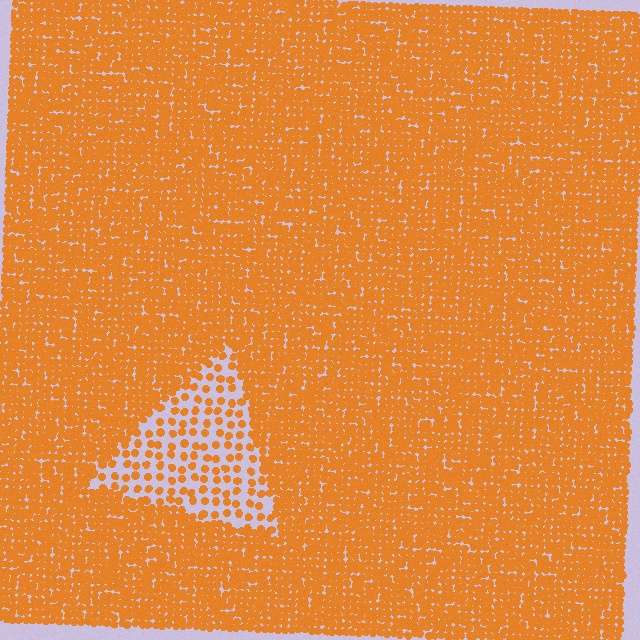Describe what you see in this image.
The image contains small orange elements arranged at two different densities. A triangle-shaped region is visible where the elements are less densely packed than the surrounding area.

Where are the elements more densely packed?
The elements are more densely packed outside the triangle boundary.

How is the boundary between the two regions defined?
The boundary is defined by a change in element density (approximately 2.8x ratio). All elements are the same color, size, and shape.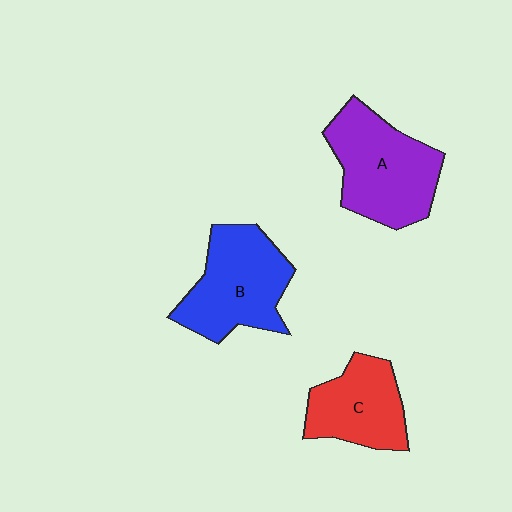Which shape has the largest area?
Shape A (purple).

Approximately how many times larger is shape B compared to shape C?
Approximately 1.3 times.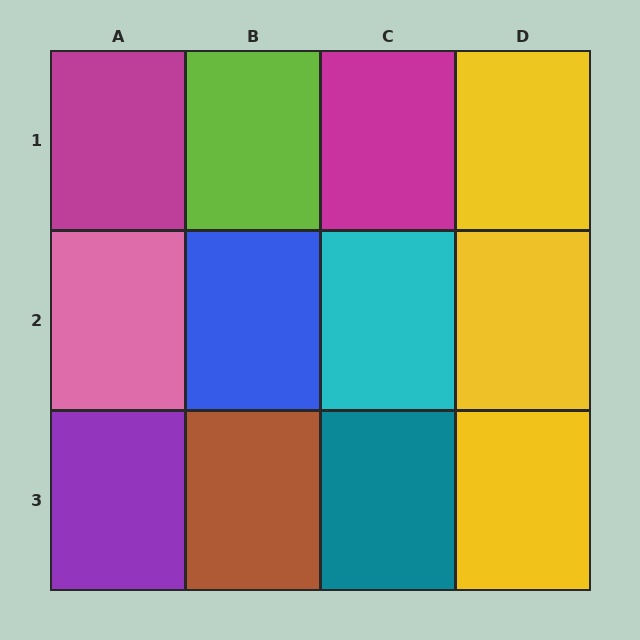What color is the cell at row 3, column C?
Teal.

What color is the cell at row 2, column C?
Cyan.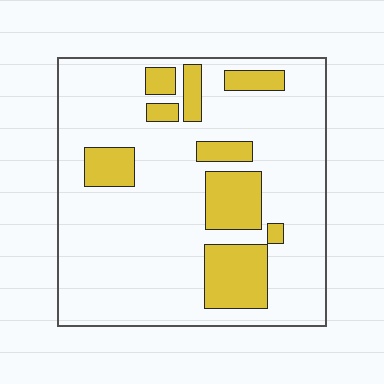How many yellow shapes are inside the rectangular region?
9.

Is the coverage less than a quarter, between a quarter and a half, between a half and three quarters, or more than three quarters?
Less than a quarter.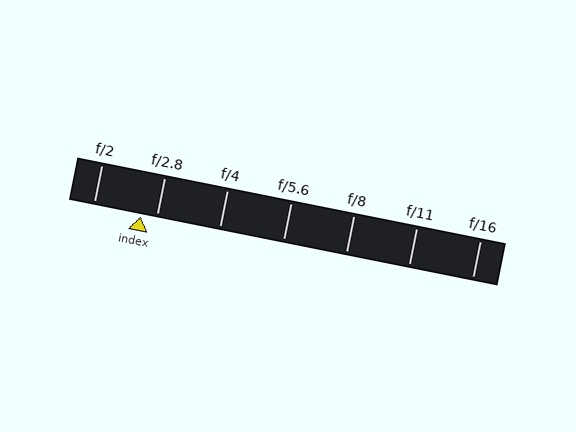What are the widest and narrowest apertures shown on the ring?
The widest aperture shown is f/2 and the narrowest is f/16.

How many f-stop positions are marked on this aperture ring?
There are 7 f-stop positions marked.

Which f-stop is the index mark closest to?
The index mark is closest to f/2.8.